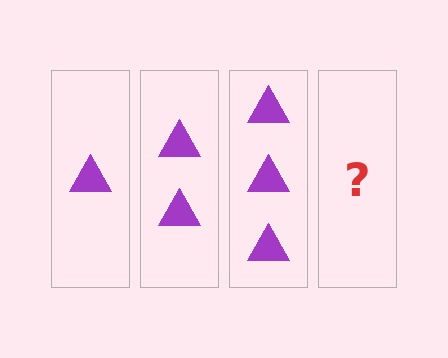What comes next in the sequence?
The next element should be 4 triangles.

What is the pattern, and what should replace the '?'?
The pattern is that each step adds one more triangle. The '?' should be 4 triangles.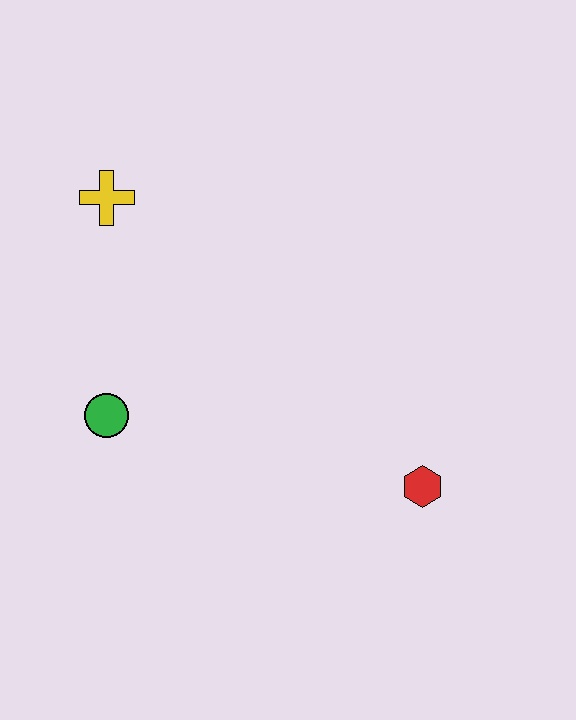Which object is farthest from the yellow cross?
The red hexagon is farthest from the yellow cross.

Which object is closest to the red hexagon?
The green circle is closest to the red hexagon.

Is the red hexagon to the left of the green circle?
No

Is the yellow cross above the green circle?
Yes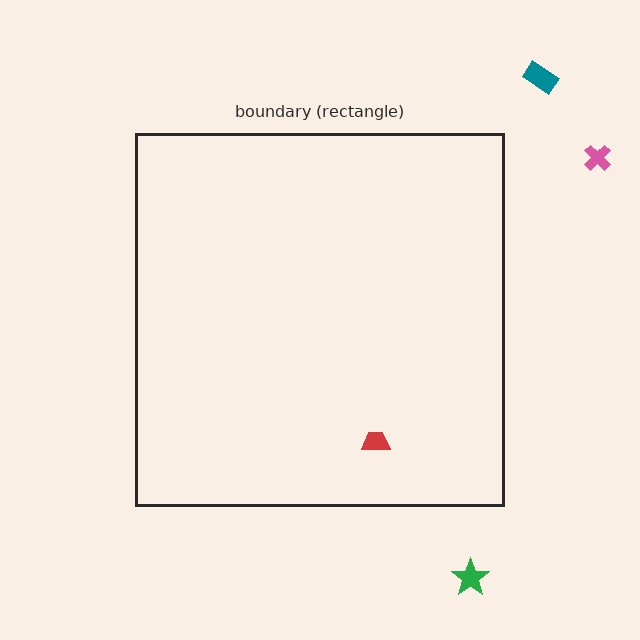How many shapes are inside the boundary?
1 inside, 3 outside.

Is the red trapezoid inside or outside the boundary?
Inside.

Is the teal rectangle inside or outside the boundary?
Outside.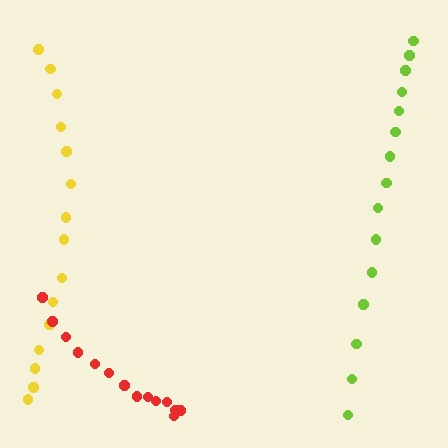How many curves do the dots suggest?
There are 3 distinct paths.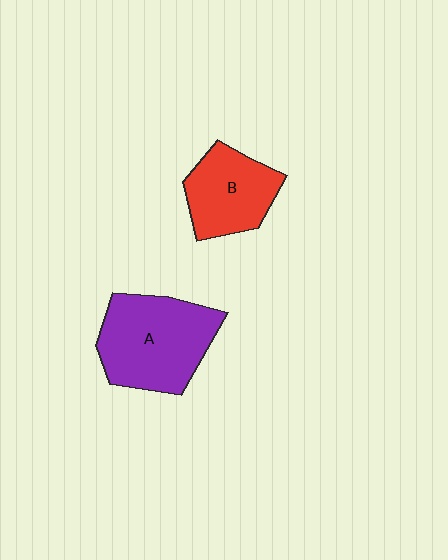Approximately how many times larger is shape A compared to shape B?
Approximately 1.4 times.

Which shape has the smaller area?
Shape B (red).